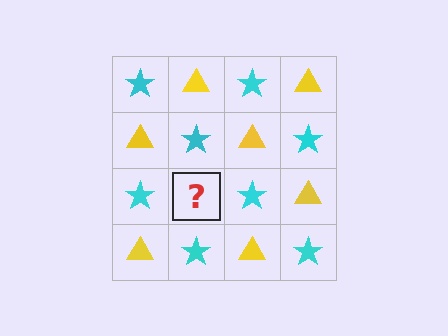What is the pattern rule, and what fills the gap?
The rule is that it alternates cyan star and yellow triangle in a checkerboard pattern. The gap should be filled with a yellow triangle.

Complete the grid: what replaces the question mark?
The question mark should be replaced with a yellow triangle.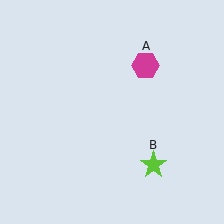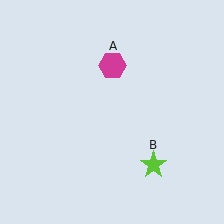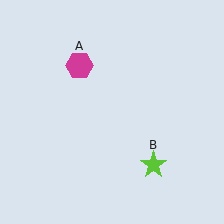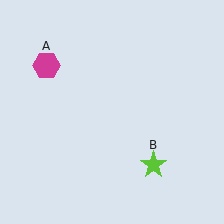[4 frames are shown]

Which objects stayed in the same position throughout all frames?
Lime star (object B) remained stationary.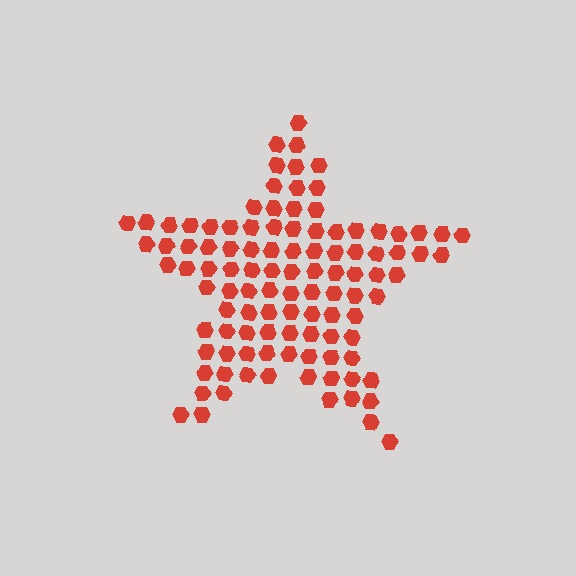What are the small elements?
The small elements are hexagons.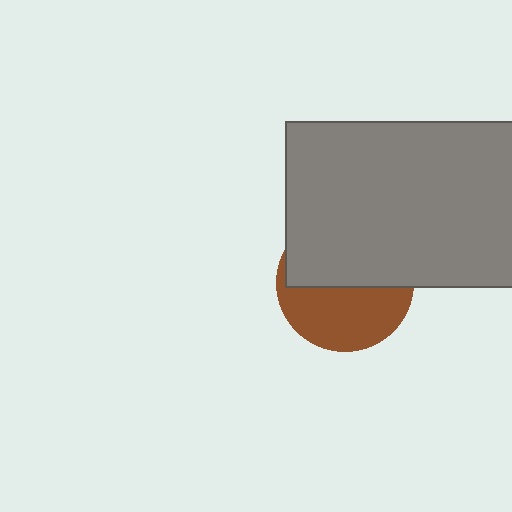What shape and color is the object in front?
The object in front is a gray rectangle.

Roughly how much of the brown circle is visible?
About half of it is visible (roughly 48%).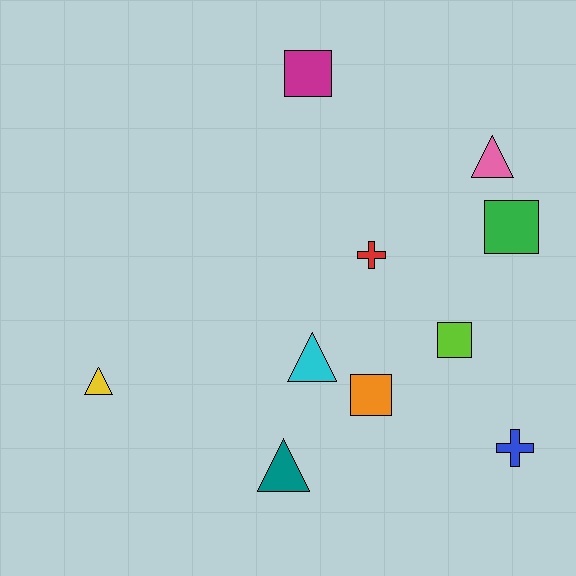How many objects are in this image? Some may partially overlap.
There are 10 objects.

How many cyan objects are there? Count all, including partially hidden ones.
There is 1 cyan object.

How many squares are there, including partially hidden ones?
There are 4 squares.